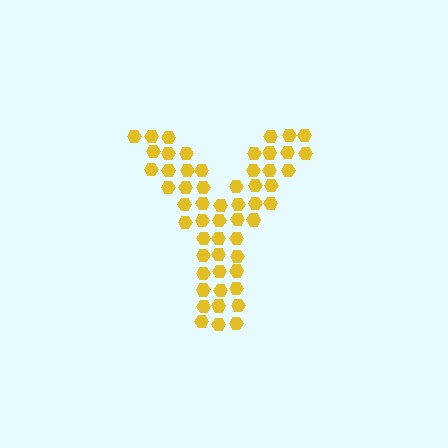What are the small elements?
The small elements are hexagons.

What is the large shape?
The large shape is the letter Y.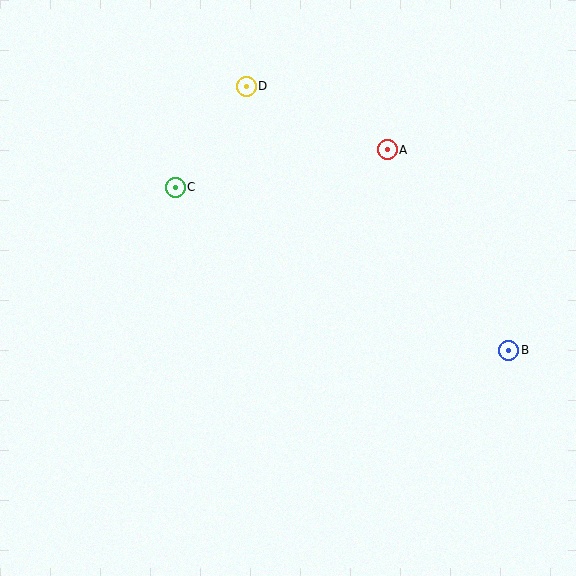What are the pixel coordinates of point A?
Point A is at (387, 150).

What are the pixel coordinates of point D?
Point D is at (246, 86).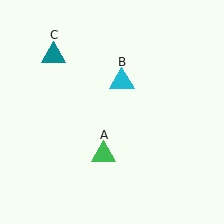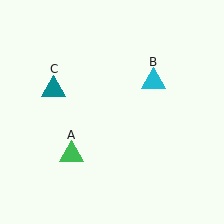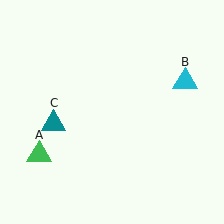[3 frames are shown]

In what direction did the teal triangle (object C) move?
The teal triangle (object C) moved down.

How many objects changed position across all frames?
3 objects changed position: green triangle (object A), cyan triangle (object B), teal triangle (object C).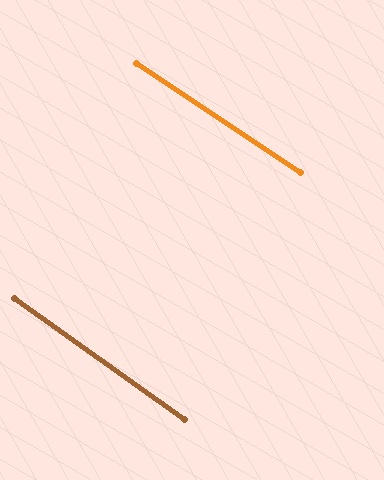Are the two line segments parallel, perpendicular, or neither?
Parallel — their directions differ by only 1.7°.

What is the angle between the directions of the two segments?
Approximately 2 degrees.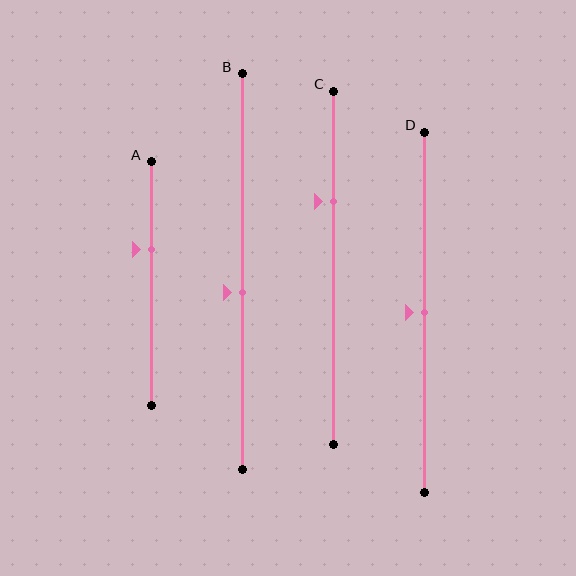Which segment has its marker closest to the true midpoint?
Segment D has its marker closest to the true midpoint.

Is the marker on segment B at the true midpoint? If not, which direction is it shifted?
No, the marker on segment B is shifted downward by about 5% of the segment length.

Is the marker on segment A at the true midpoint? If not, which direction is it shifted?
No, the marker on segment A is shifted upward by about 14% of the segment length.